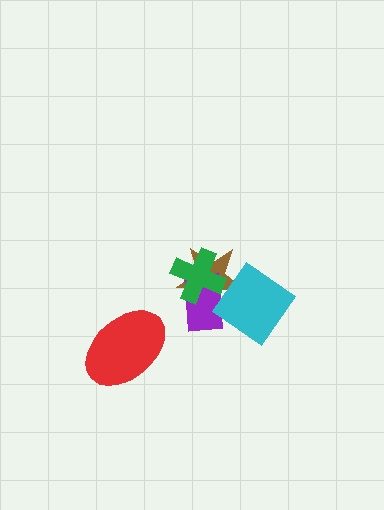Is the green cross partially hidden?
Yes, it is partially covered by another shape.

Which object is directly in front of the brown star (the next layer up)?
The purple rectangle is directly in front of the brown star.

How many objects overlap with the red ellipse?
0 objects overlap with the red ellipse.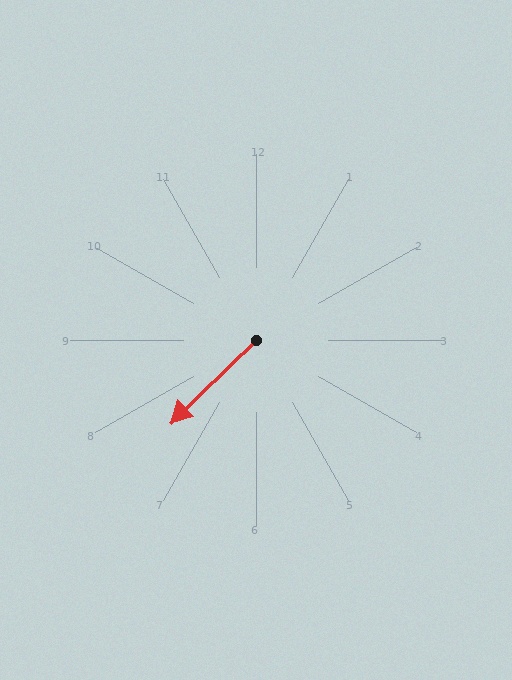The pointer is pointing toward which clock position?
Roughly 8 o'clock.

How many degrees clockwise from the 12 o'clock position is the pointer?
Approximately 226 degrees.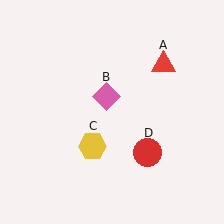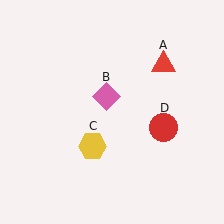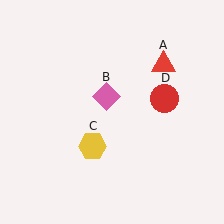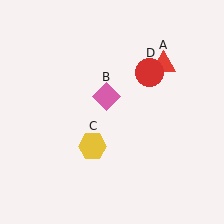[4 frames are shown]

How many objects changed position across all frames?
1 object changed position: red circle (object D).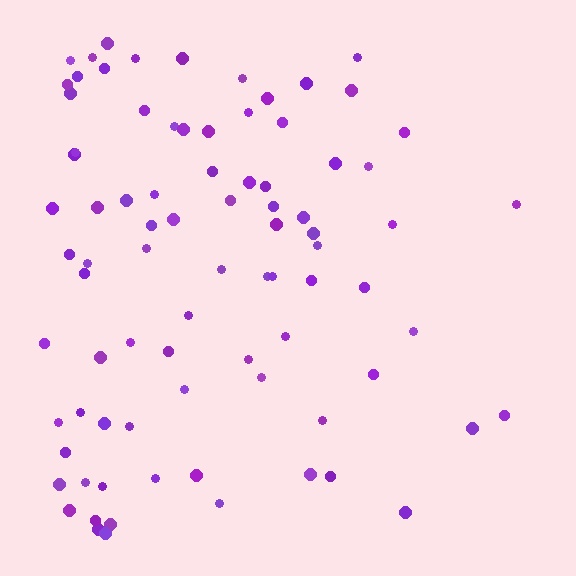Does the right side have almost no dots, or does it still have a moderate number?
Still a moderate number, just noticeably fewer than the left.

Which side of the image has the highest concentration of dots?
The left.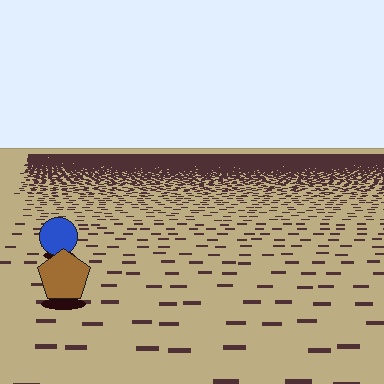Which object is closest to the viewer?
The brown pentagon is closest. The texture marks near it are larger and more spread out.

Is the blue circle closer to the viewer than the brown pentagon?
No. The brown pentagon is closer — you can tell from the texture gradient: the ground texture is coarser near it.